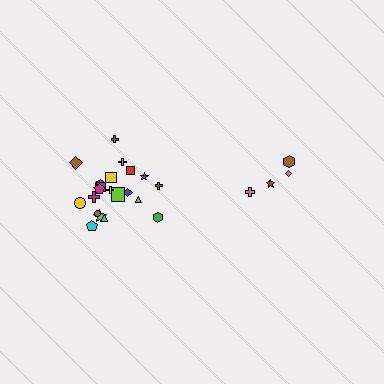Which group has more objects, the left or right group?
The left group.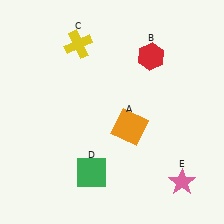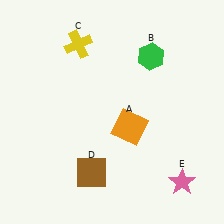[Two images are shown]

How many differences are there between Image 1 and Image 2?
There are 2 differences between the two images.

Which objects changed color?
B changed from red to green. D changed from green to brown.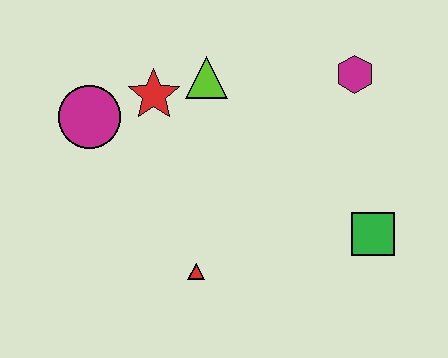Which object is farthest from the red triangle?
The magenta hexagon is farthest from the red triangle.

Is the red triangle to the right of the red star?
Yes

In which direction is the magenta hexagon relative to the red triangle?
The magenta hexagon is above the red triangle.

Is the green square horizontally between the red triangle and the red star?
No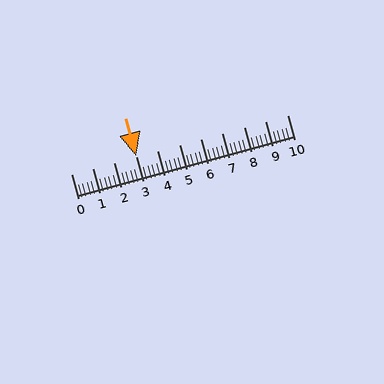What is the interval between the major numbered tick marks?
The major tick marks are spaced 1 units apart.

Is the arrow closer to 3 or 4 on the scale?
The arrow is closer to 3.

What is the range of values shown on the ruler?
The ruler shows values from 0 to 10.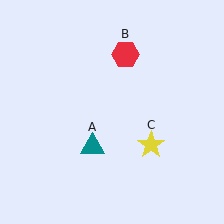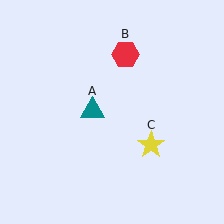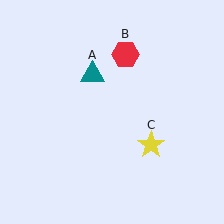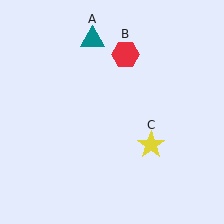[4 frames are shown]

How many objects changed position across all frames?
1 object changed position: teal triangle (object A).